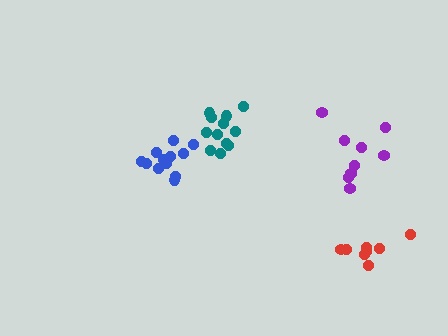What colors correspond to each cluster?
The clusters are colored: blue, teal, purple, red.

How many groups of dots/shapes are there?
There are 4 groups.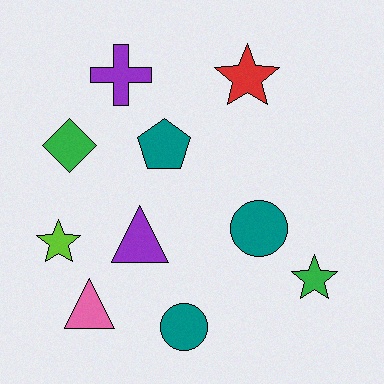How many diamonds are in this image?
There is 1 diamond.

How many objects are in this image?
There are 10 objects.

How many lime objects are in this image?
There is 1 lime object.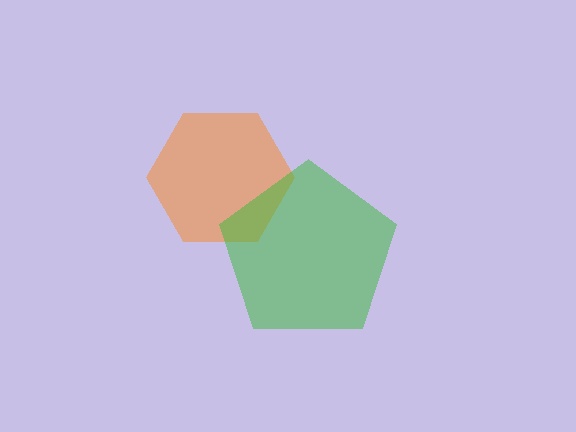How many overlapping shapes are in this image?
There are 2 overlapping shapes in the image.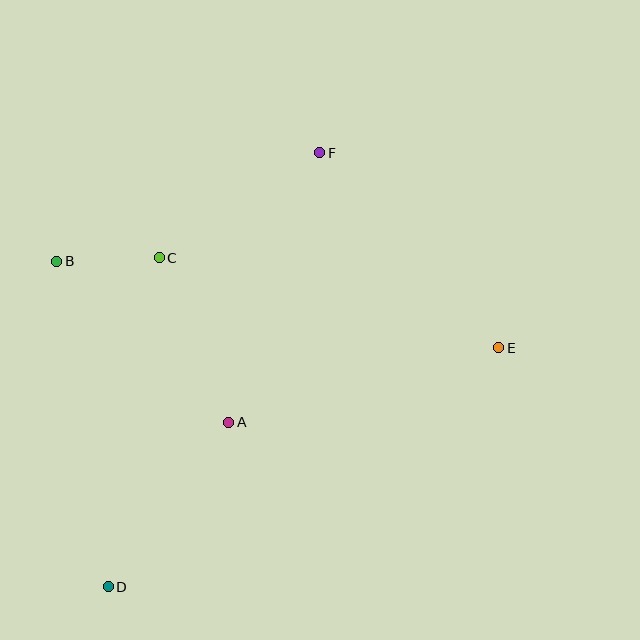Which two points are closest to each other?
Points B and C are closest to each other.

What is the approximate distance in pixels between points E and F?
The distance between E and F is approximately 265 pixels.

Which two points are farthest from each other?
Points D and F are farthest from each other.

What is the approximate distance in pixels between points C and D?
The distance between C and D is approximately 333 pixels.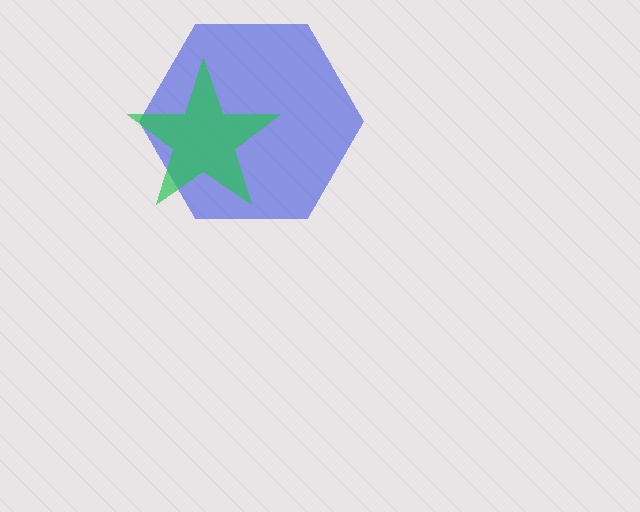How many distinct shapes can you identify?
There are 2 distinct shapes: a blue hexagon, a green star.